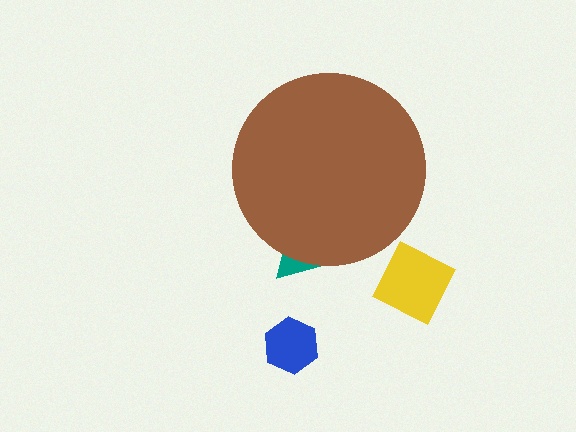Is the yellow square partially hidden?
No, the yellow square is fully visible.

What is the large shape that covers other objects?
A brown circle.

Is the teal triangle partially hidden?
Yes, the teal triangle is partially hidden behind the brown circle.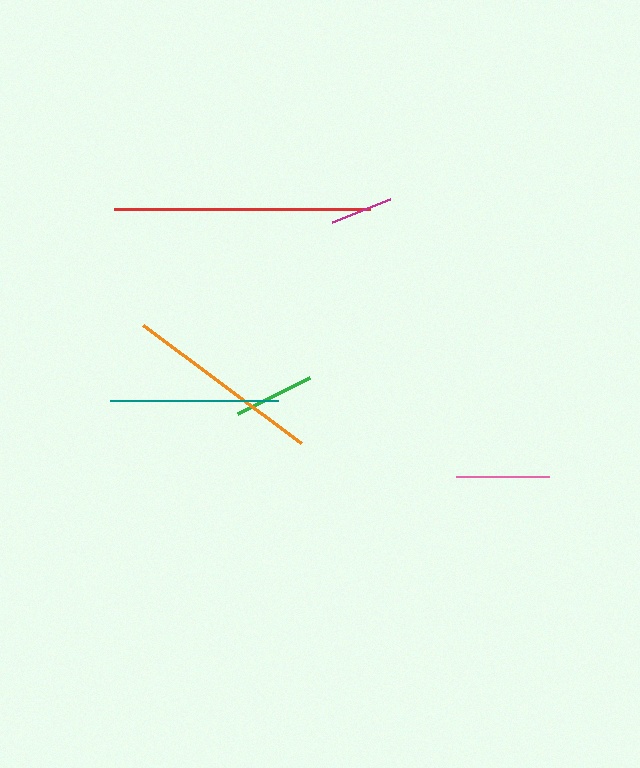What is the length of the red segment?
The red segment is approximately 256 pixels long.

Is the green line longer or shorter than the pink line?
The pink line is longer than the green line.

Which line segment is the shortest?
The magenta line is the shortest at approximately 63 pixels.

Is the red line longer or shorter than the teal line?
The red line is longer than the teal line.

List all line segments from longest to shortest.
From longest to shortest: red, orange, teal, pink, green, magenta.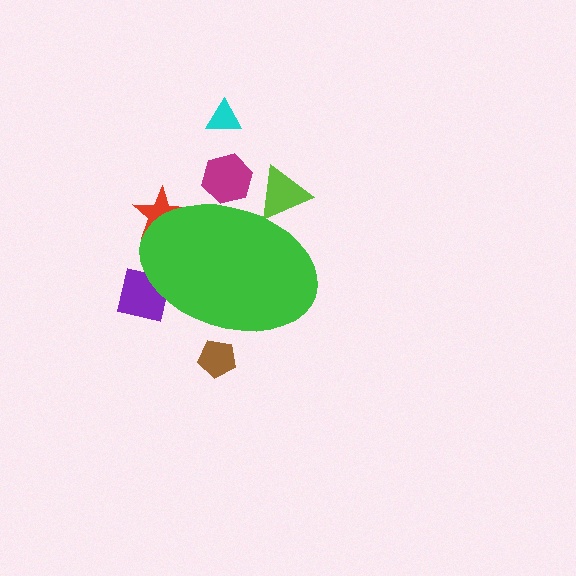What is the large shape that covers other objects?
A green ellipse.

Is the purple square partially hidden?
Yes, the purple square is partially hidden behind the green ellipse.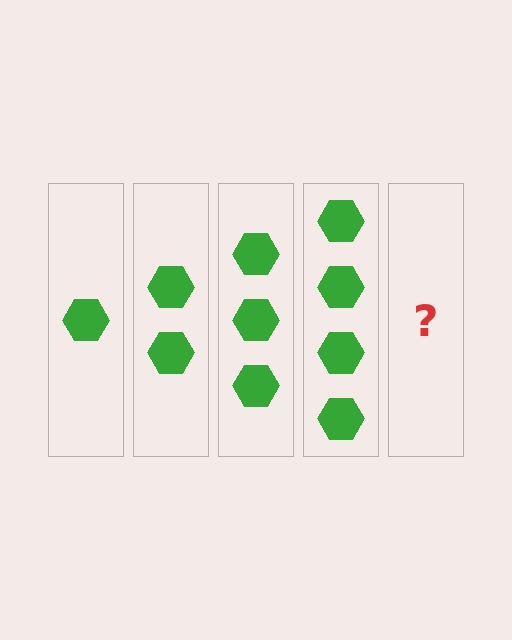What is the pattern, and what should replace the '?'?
The pattern is that each step adds one more hexagon. The '?' should be 5 hexagons.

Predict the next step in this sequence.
The next step is 5 hexagons.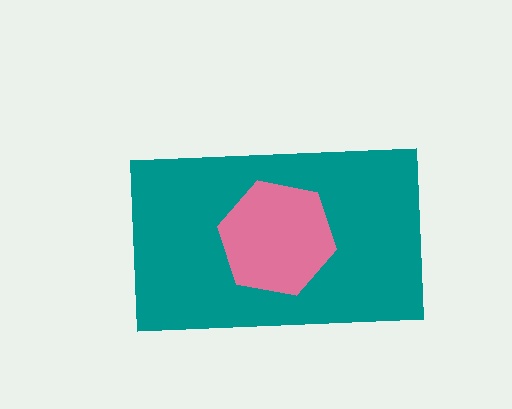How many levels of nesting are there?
2.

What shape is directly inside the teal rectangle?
The pink hexagon.